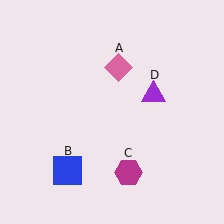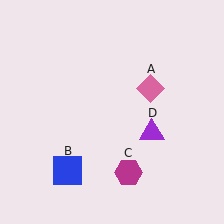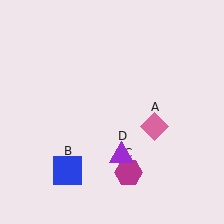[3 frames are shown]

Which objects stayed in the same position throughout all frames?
Blue square (object B) and magenta hexagon (object C) remained stationary.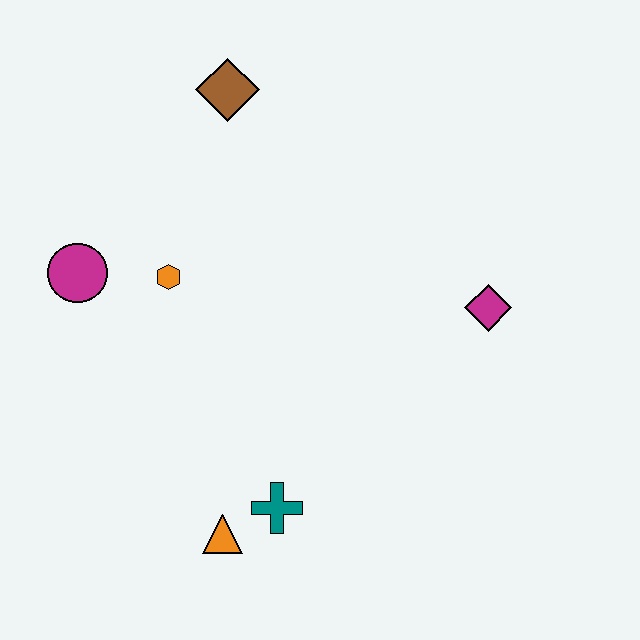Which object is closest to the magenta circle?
The orange hexagon is closest to the magenta circle.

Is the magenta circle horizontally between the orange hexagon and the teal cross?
No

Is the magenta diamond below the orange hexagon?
Yes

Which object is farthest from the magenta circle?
The magenta diamond is farthest from the magenta circle.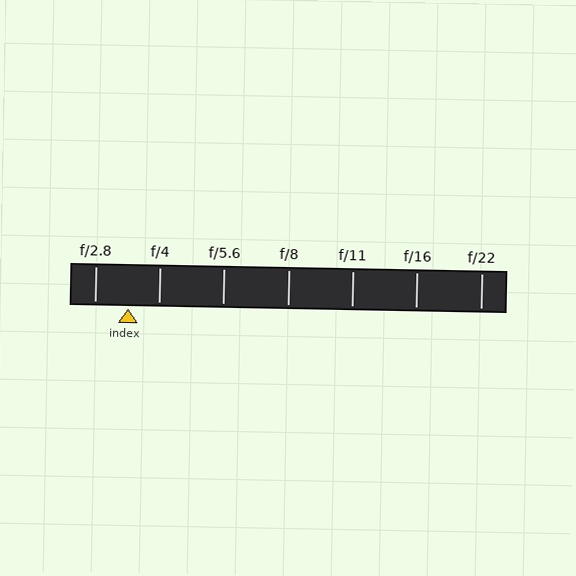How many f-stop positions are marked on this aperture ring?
There are 7 f-stop positions marked.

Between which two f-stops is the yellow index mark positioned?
The index mark is between f/2.8 and f/4.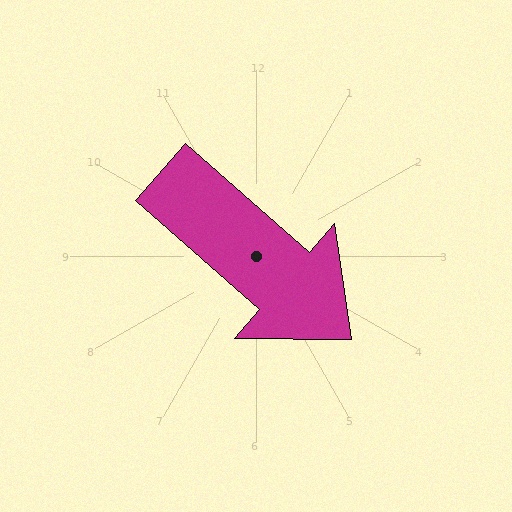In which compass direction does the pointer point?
Southeast.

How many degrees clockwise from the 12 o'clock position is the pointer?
Approximately 131 degrees.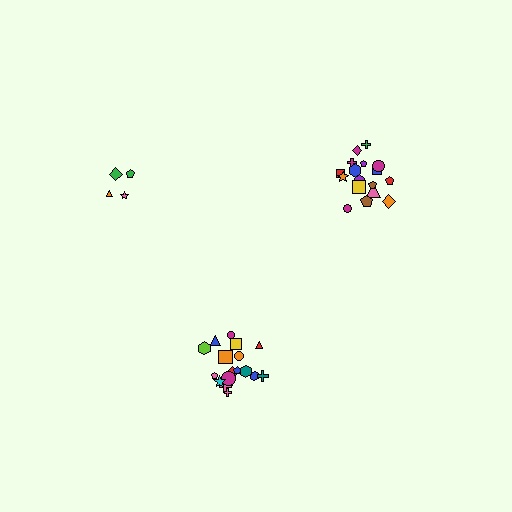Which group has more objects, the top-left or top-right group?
The top-right group.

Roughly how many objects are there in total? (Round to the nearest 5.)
Roughly 40 objects in total.